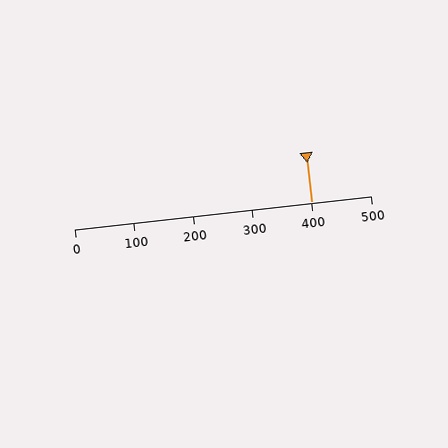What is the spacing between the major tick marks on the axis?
The major ticks are spaced 100 apart.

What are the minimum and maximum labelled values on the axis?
The axis runs from 0 to 500.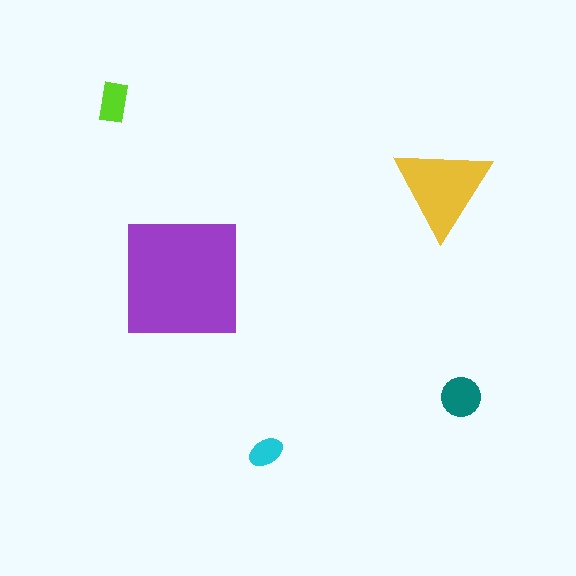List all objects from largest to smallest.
The purple square, the yellow triangle, the teal circle, the lime rectangle, the cyan ellipse.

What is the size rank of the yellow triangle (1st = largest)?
2nd.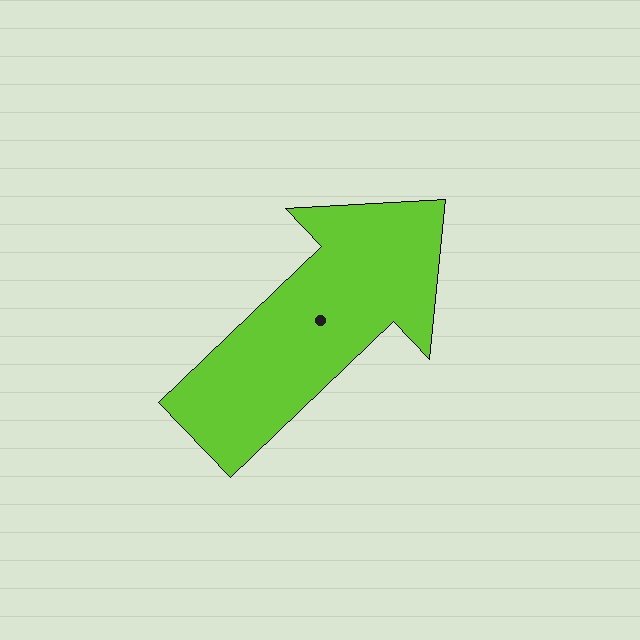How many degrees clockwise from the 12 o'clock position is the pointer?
Approximately 46 degrees.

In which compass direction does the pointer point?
Northeast.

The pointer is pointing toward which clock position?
Roughly 2 o'clock.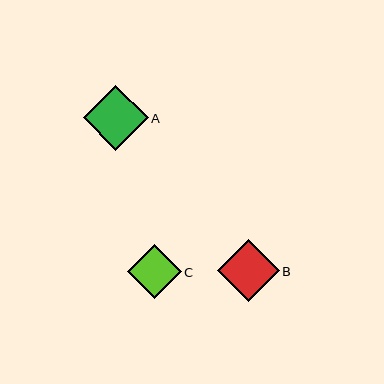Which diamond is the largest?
Diamond A is the largest with a size of approximately 65 pixels.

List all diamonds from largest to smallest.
From largest to smallest: A, B, C.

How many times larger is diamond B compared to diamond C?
Diamond B is approximately 1.2 times the size of diamond C.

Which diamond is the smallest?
Diamond C is the smallest with a size of approximately 53 pixels.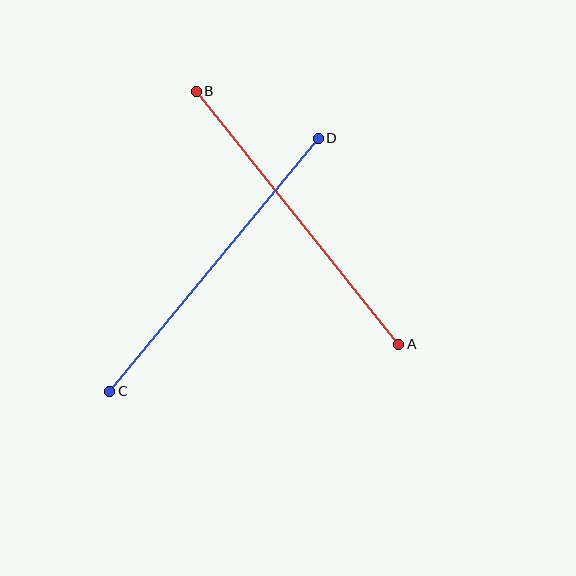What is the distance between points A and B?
The distance is approximately 324 pixels.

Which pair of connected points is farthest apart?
Points C and D are farthest apart.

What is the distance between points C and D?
The distance is approximately 328 pixels.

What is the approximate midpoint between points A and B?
The midpoint is at approximately (298, 218) pixels.